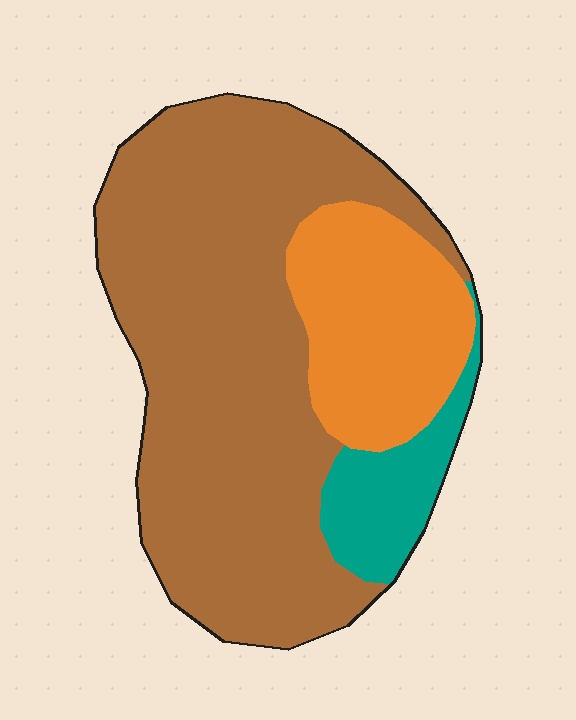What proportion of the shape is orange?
Orange takes up about one fifth (1/5) of the shape.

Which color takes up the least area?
Teal, at roughly 10%.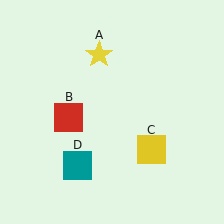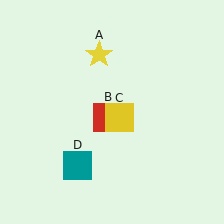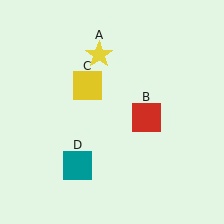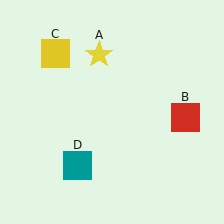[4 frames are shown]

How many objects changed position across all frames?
2 objects changed position: red square (object B), yellow square (object C).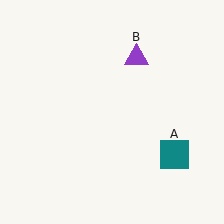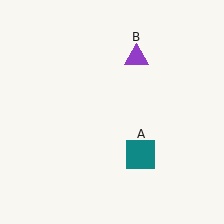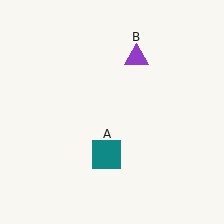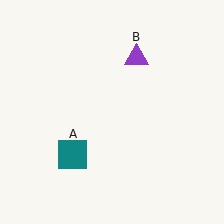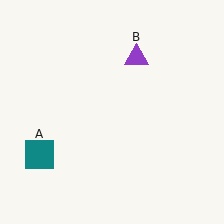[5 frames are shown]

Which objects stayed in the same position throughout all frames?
Purple triangle (object B) remained stationary.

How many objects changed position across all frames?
1 object changed position: teal square (object A).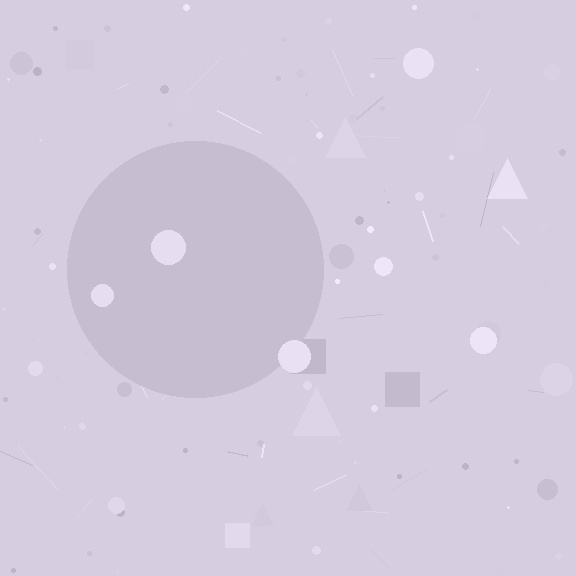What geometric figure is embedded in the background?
A circle is embedded in the background.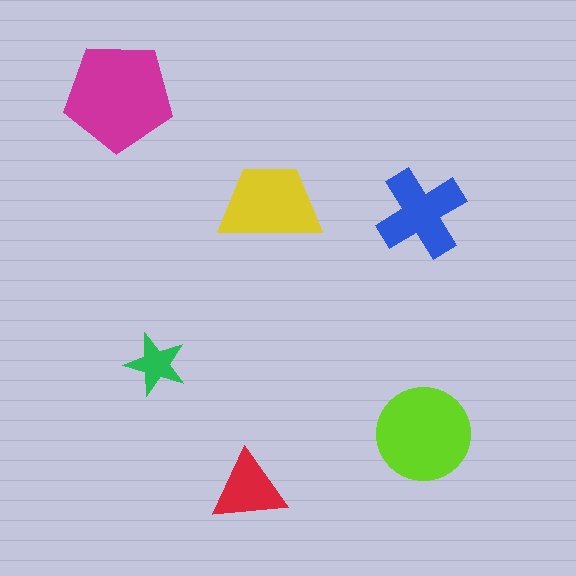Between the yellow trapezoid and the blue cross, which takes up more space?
The yellow trapezoid.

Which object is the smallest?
The green star.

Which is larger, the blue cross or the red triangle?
The blue cross.